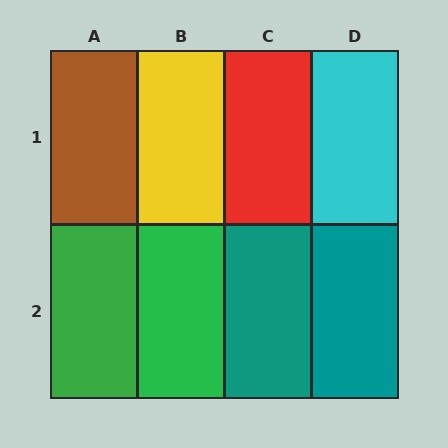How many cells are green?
2 cells are green.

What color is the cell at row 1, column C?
Red.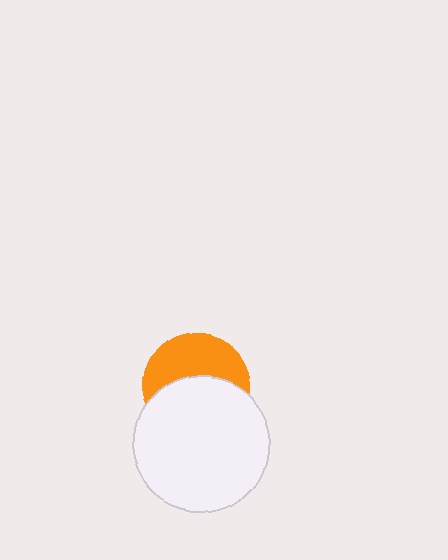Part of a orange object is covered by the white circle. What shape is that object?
It is a circle.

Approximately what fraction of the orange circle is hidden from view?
Roughly 54% of the orange circle is hidden behind the white circle.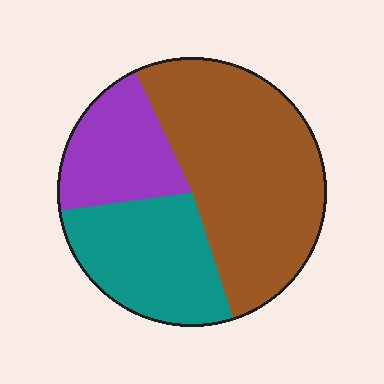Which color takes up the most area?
Brown, at roughly 50%.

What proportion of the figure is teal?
Teal covers roughly 30% of the figure.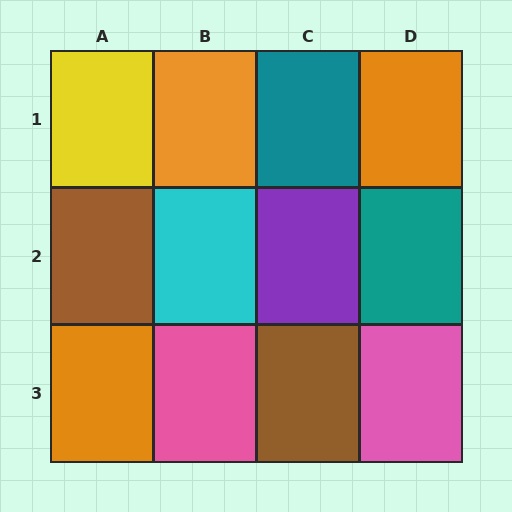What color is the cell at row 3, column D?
Pink.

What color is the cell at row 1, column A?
Yellow.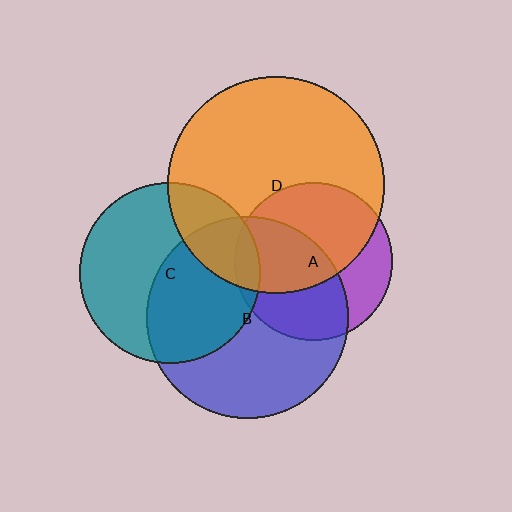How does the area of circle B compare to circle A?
Approximately 1.6 times.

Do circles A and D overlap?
Yes.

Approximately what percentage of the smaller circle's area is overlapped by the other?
Approximately 60%.